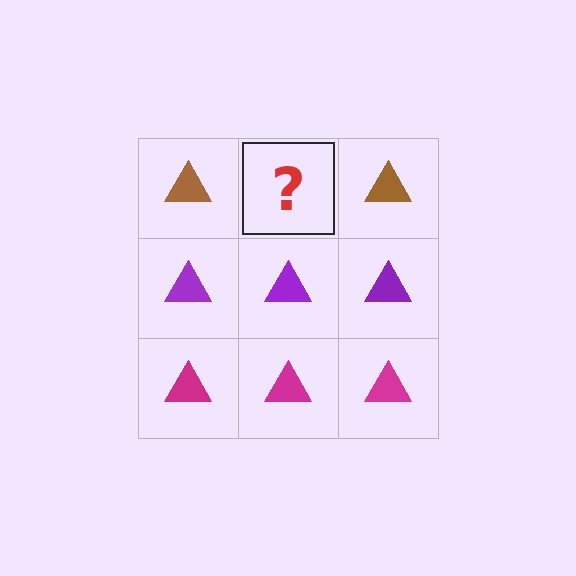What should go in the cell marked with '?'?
The missing cell should contain a brown triangle.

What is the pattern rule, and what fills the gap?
The rule is that each row has a consistent color. The gap should be filled with a brown triangle.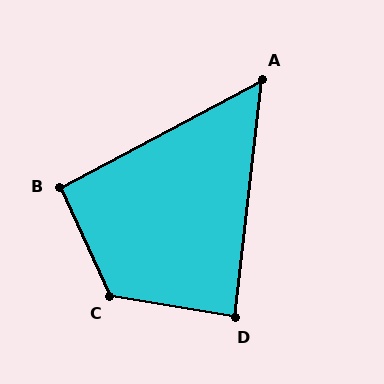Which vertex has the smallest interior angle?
A, at approximately 55 degrees.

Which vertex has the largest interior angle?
C, at approximately 125 degrees.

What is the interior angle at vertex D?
Approximately 87 degrees (approximately right).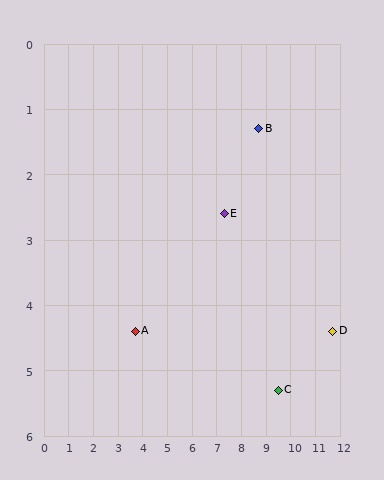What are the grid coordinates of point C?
Point C is at approximately (9.5, 5.3).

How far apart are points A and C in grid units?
Points A and C are about 5.9 grid units apart.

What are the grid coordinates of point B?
Point B is at approximately (8.7, 1.3).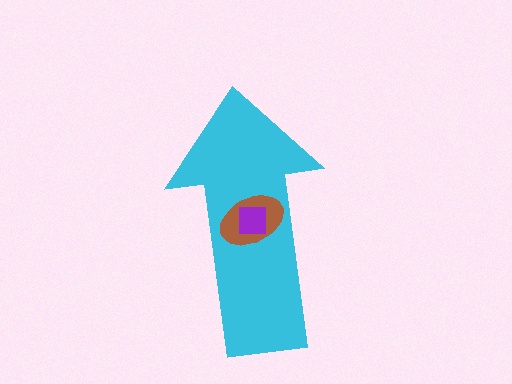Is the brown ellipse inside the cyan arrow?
Yes.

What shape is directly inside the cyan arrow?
The brown ellipse.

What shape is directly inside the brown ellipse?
The purple square.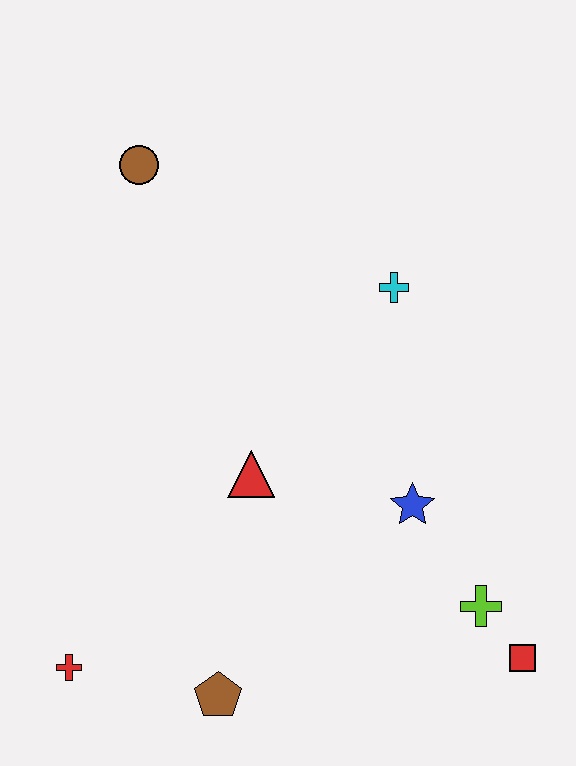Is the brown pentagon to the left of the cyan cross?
Yes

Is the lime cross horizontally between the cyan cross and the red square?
Yes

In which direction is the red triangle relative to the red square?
The red triangle is to the left of the red square.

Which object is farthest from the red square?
The brown circle is farthest from the red square.